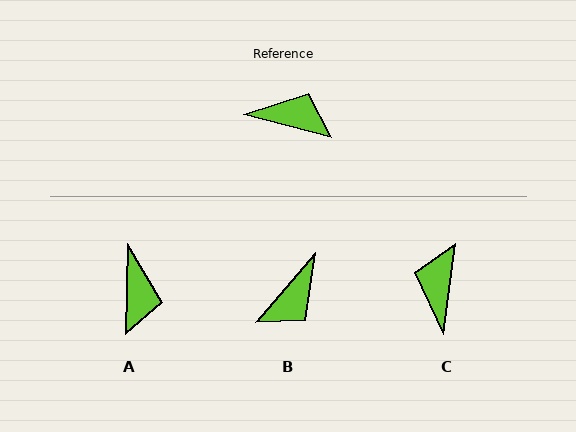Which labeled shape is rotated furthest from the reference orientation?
B, about 116 degrees away.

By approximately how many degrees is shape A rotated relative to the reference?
Approximately 77 degrees clockwise.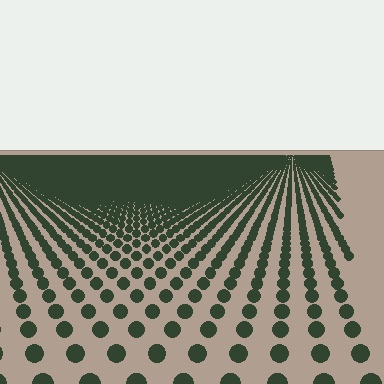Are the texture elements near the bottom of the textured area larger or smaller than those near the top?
Larger. Near the bottom, elements are closer to the viewer and appear at a bigger on-screen size.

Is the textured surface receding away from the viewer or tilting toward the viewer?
The surface is receding away from the viewer. Texture elements get smaller and denser toward the top.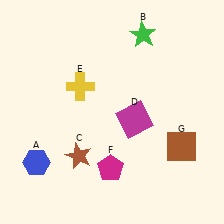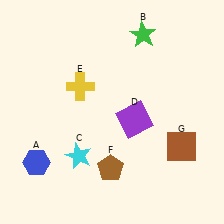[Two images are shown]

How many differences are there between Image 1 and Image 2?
There are 3 differences between the two images.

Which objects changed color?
C changed from brown to cyan. D changed from magenta to purple. F changed from magenta to brown.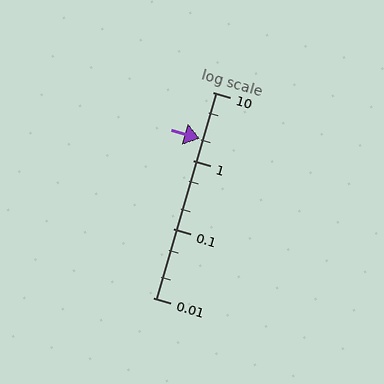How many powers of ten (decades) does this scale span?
The scale spans 3 decades, from 0.01 to 10.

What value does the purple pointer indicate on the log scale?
The pointer indicates approximately 2.1.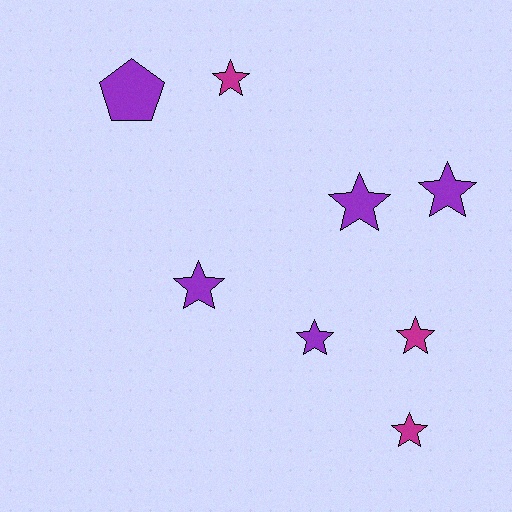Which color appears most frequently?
Purple, with 5 objects.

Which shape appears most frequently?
Star, with 7 objects.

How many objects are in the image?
There are 8 objects.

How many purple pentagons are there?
There is 1 purple pentagon.